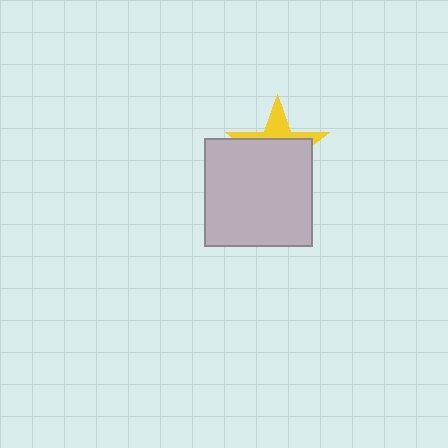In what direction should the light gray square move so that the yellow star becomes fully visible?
The light gray square should move down. That is the shortest direction to clear the overlap and leave the yellow star fully visible.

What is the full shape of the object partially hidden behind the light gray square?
The partially hidden object is a yellow star.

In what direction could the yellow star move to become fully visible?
The yellow star could move up. That would shift it out from behind the light gray square entirely.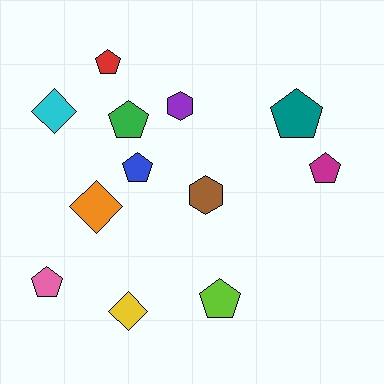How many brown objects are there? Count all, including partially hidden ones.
There is 1 brown object.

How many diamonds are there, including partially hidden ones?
There are 3 diamonds.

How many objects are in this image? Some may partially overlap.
There are 12 objects.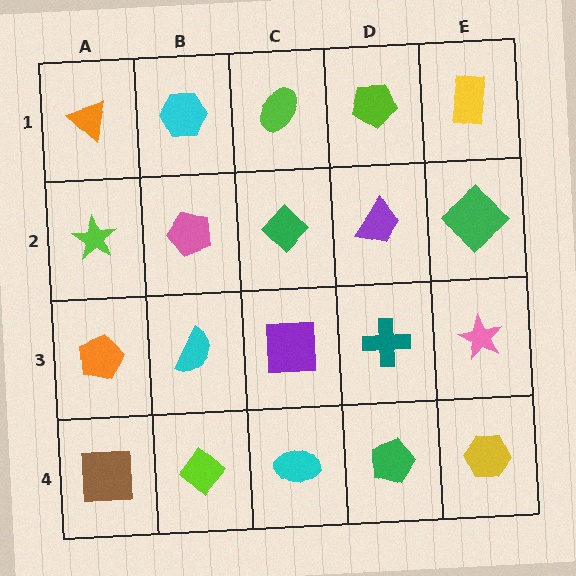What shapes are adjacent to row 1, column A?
A lime star (row 2, column A), a cyan hexagon (row 1, column B).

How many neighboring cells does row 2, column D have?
4.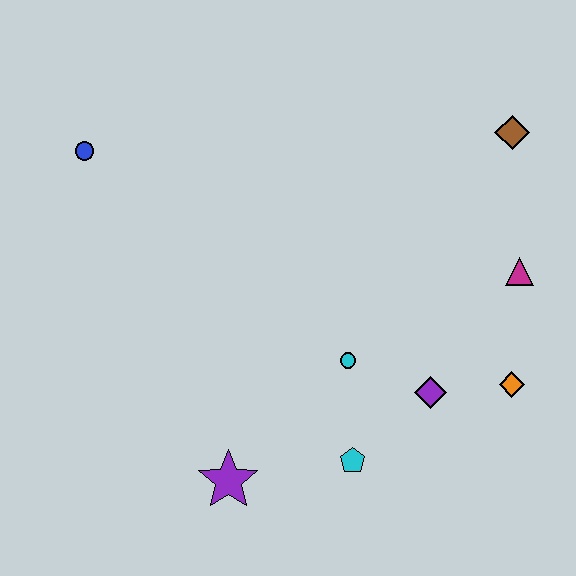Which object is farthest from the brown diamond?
The purple star is farthest from the brown diamond.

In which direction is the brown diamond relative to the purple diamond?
The brown diamond is above the purple diamond.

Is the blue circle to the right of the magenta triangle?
No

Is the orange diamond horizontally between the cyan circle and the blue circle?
No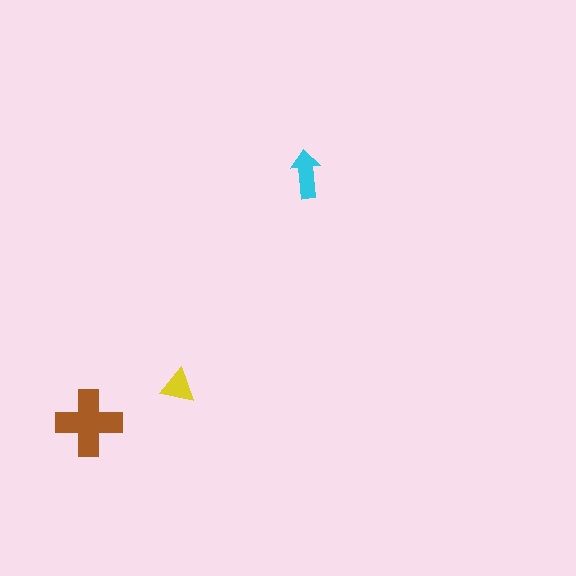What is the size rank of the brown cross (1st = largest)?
1st.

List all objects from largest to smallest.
The brown cross, the cyan arrow, the yellow triangle.